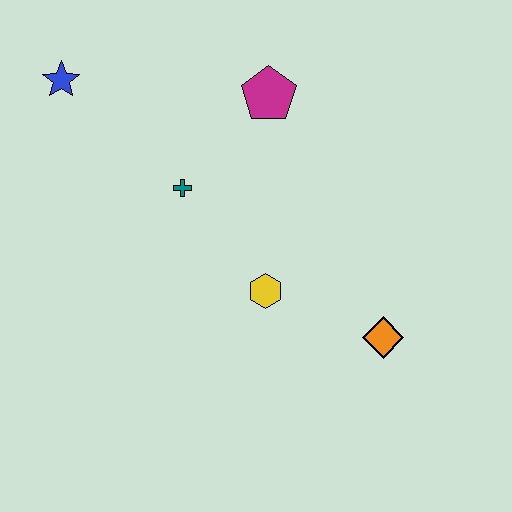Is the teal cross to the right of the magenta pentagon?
No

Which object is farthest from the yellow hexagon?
The blue star is farthest from the yellow hexagon.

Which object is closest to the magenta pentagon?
The teal cross is closest to the magenta pentagon.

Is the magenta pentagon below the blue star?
Yes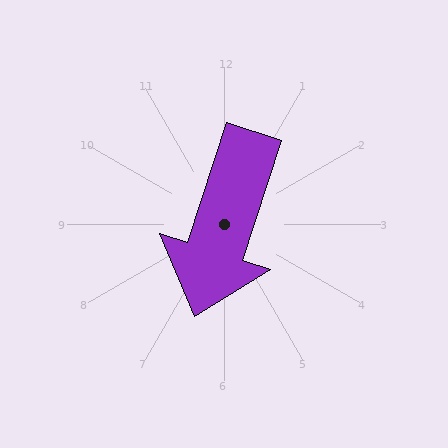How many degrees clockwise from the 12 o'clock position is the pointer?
Approximately 198 degrees.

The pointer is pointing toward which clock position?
Roughly 7 o'clock.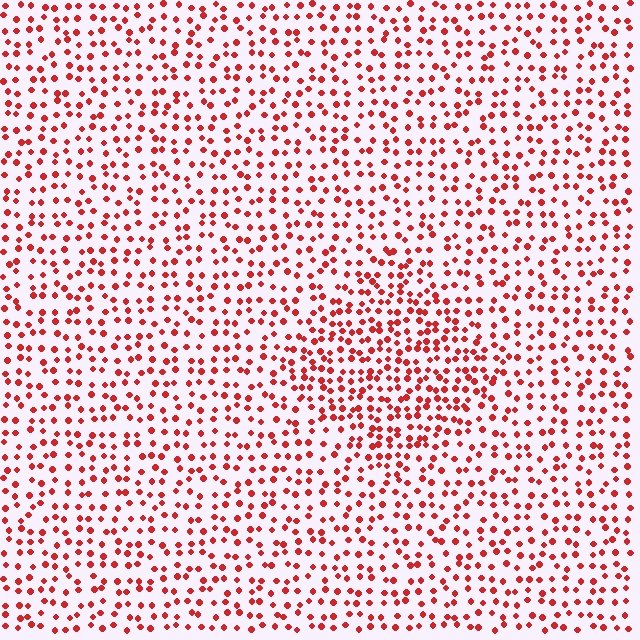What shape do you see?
I see a diamond.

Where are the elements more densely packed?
The elements are more densely packed inside the diamond boundary.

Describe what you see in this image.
The image contains small red elements arranged at two different densities. A diamond-shaped region is visible where the elements are more densely packed than the surrounding area.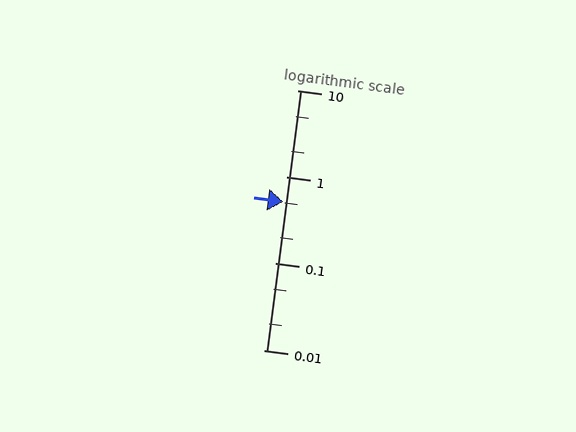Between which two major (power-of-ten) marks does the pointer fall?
The pointer is between 0.1 and 1.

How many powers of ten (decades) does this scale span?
The scale spans 3 decades, from 0.01 to 10.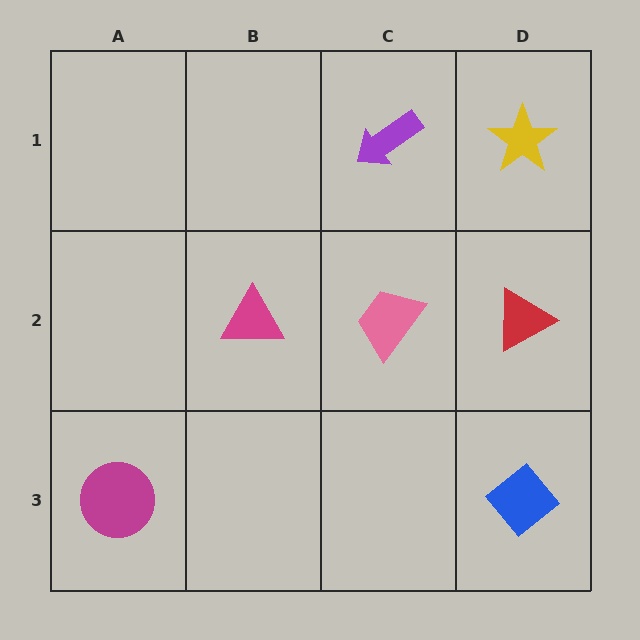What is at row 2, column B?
A magenta triangle.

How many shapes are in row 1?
2 shapes.